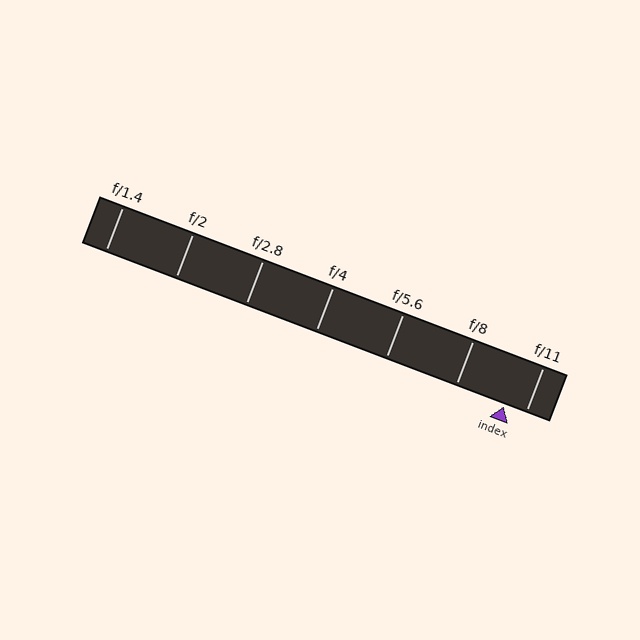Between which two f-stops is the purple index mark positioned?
The index mark is between f/8 and f/11.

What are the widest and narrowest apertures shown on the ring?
The widest aperture shown is f/1.4 and the narrowest is f/11.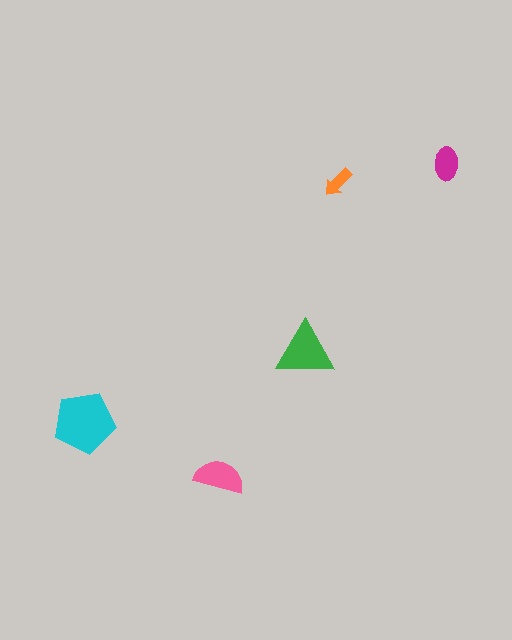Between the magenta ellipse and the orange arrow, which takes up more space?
The magenta ellipse.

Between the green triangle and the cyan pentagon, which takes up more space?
The cyan pentagon.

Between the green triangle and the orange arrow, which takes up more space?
The green triangle.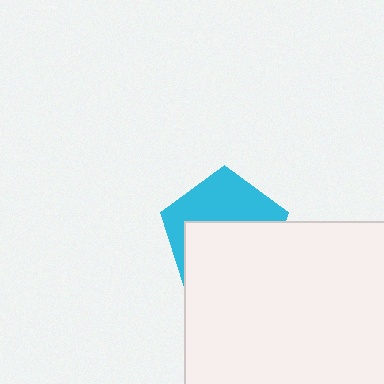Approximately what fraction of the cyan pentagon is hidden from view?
Roughly 55% of the cyan pentagon is hidden behind the white rectangle.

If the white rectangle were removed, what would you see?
You would see the complete cyan pentagon.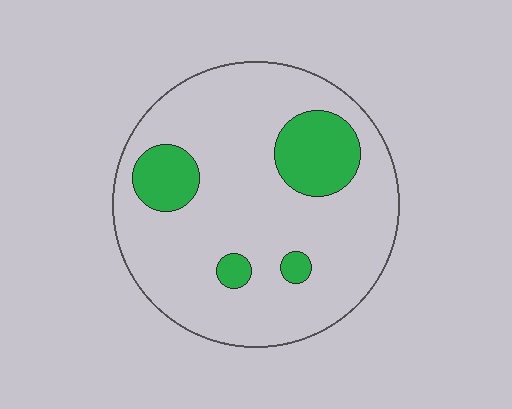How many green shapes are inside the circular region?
4.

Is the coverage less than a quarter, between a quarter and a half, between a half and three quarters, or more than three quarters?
Less than a quarter.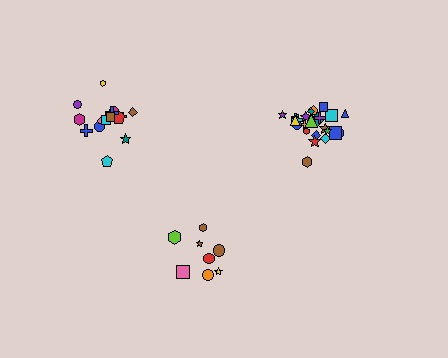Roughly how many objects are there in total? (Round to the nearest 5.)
Roughly 50 objects in total.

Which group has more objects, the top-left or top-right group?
The top-right group.